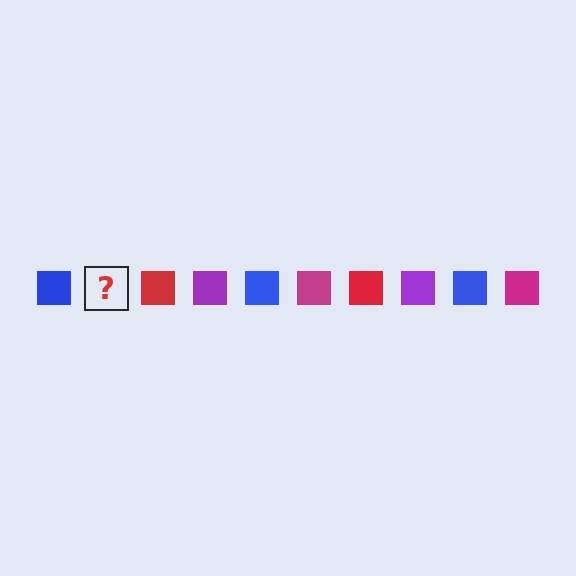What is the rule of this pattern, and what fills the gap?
The rule is that the pattern cycles through blue, magenta, red, purple squares. The gap should be filled with a magenta square.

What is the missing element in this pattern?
The missing element is a magenta square.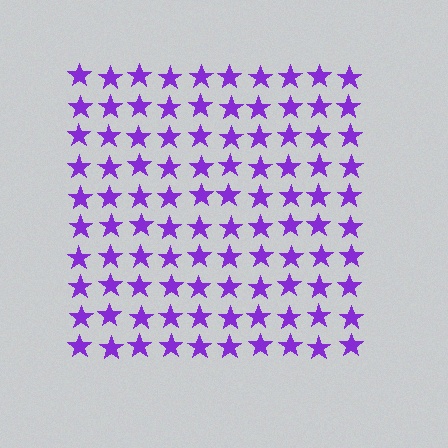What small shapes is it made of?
It is made of small stars.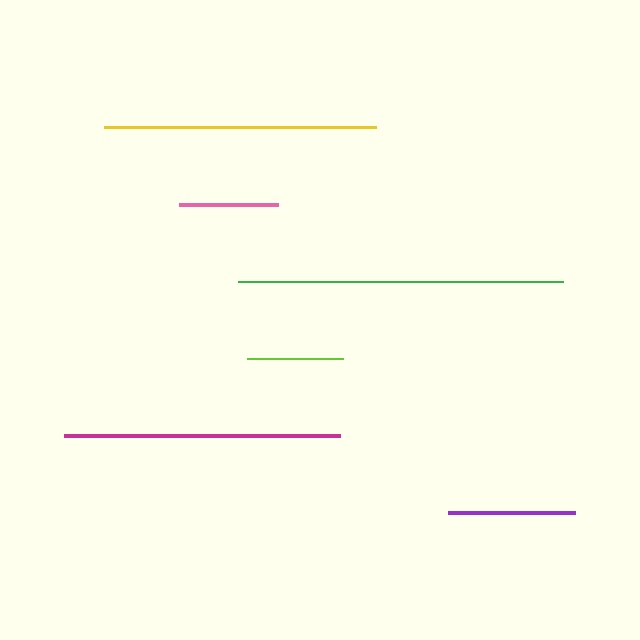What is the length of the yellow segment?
The yellow segment is approximately 272 pixels long.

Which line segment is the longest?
The green line is the longest at approximately 326 pixels.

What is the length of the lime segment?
The lime segment is approximately 96 pixels long.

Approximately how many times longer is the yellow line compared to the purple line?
The yellow line is approximately 2.1 times the length of the purple line.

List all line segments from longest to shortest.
From longest to shortest: green, magenta, yellow, purple, pink, lime.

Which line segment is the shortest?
The lime line is the shortest at approximately 96 pixels.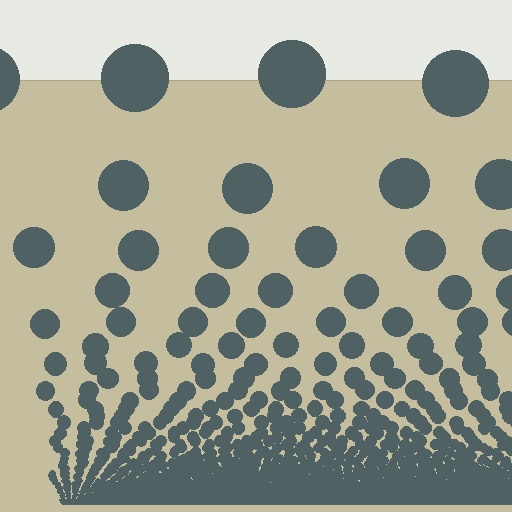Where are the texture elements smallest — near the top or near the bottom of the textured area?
Near the bottom.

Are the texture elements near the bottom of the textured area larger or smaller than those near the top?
Smaller. The gradient is inverted — elements near the bottom are smaller and denser.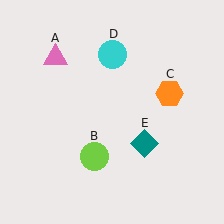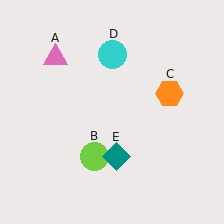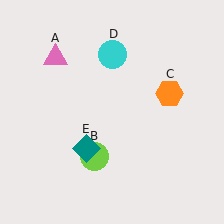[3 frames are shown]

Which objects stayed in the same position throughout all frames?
Pink triangle (object A) and lime circle (object B) and orange hexagon (object C) and cyan circle (object D) remained stationary.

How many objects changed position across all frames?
1 object changed position: teal diamond (object E).